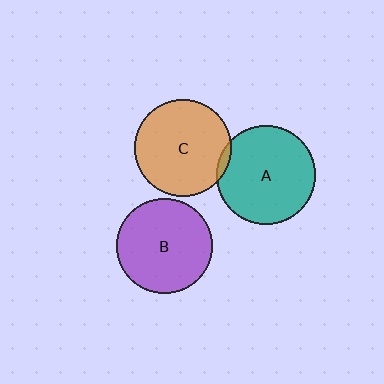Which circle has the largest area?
Circle A (teal).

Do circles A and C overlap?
Yes.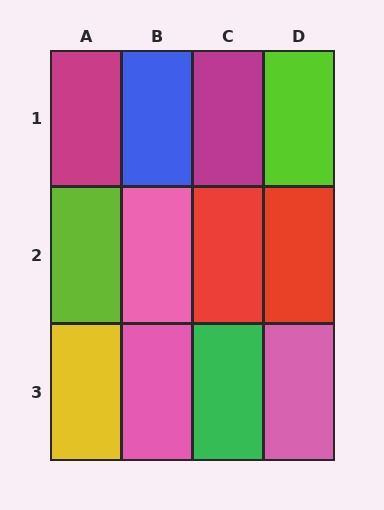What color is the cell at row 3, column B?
Pink.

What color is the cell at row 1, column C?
Magenta.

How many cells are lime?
2 cells are lime.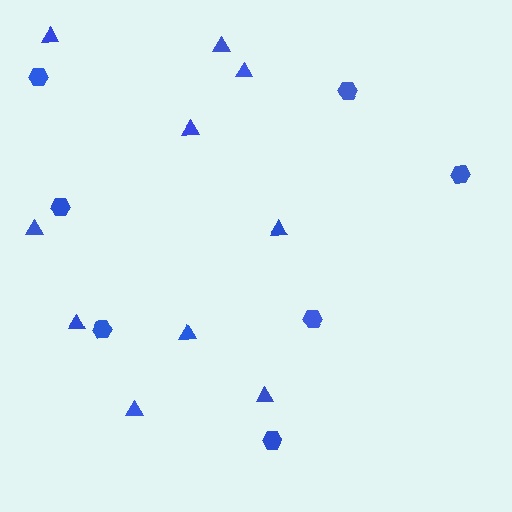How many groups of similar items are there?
There are 2 groups: one group of hexagons (7) and one group of triangles (10).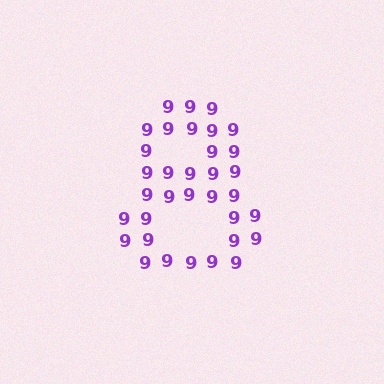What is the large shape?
The large shape is the digit 8.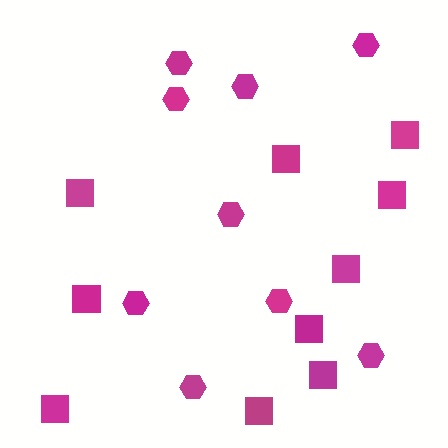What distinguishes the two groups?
There are 2 groups: one group of hexagons (9) and one group of squares (10).